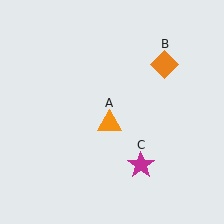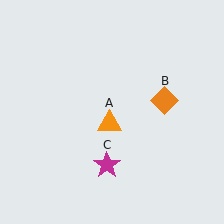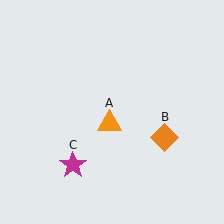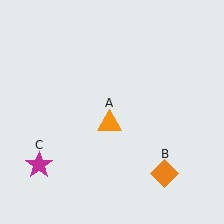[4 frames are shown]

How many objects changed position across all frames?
2 objects changed position: orange diamond (object B), magenta star (object C).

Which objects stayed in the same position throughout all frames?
Orange triangle (object A) remained stationary.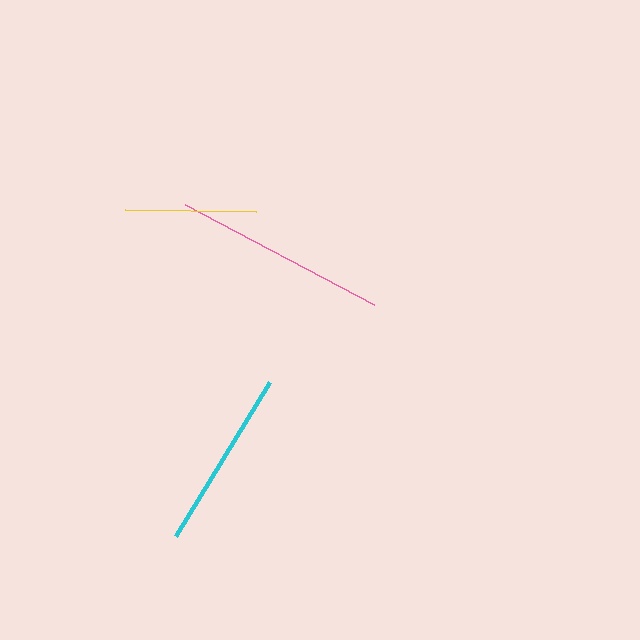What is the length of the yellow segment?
The yellow segment is approximately 131 pixels long.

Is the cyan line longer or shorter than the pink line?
The pink line is longer than the cyan line.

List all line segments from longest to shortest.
From longest to shortest: pink, cyan, yellow.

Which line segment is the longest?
The pink line is the longest at approximately 214 pixels.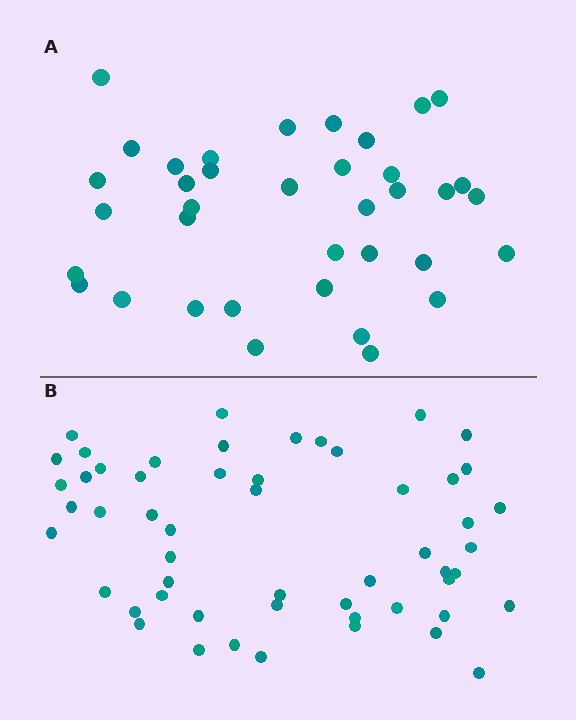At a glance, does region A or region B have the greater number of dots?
Region B (the bottom region) has more dots.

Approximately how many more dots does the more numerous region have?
Region B has approximately 15 more dots than region A.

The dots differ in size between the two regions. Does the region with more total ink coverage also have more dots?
No. Region A has more total ink coverage because its dots are larger, but region B actually contains more individual dots. Total area can be misleading — the number of items is what matters here.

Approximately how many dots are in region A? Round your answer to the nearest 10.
About 40 dots. (The exact count is 37, which rounds to 40.)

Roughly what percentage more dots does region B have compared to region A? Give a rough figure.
About 45% more.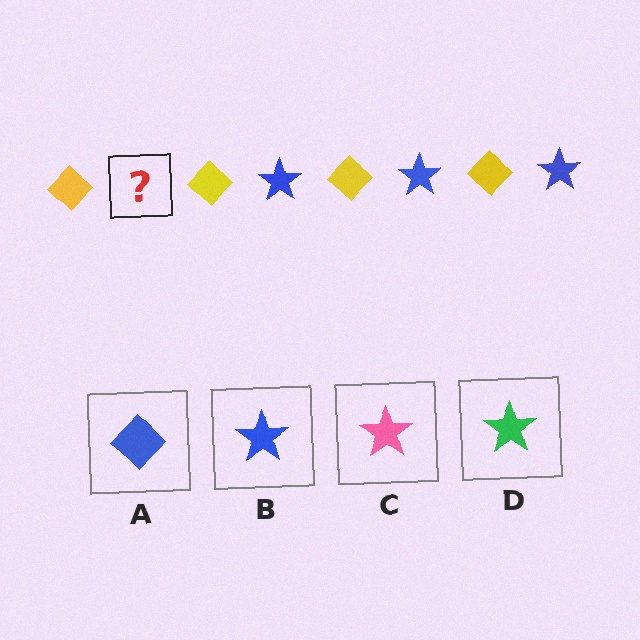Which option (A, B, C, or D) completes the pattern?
B.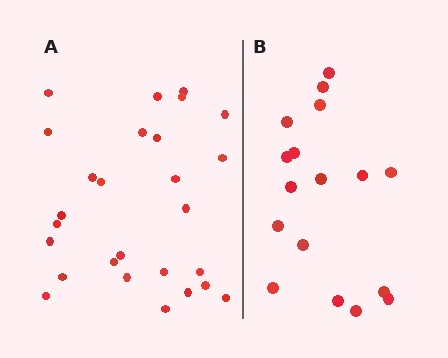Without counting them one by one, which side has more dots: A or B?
Region A (the left region) has more dots.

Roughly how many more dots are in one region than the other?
Region A has roughly 10 or so more dots than region B.